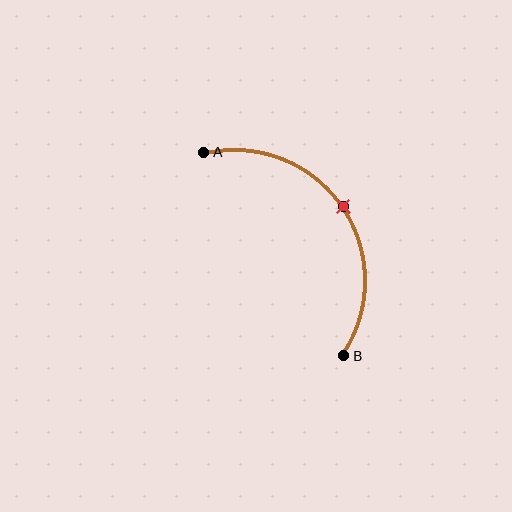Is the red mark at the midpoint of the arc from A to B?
Yes. The red mark lies on the arc at equal arc-length from both A and B — it is the arc midpoint.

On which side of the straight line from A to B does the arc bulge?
The arc bulges above and to the right of the straight line connecting A and B.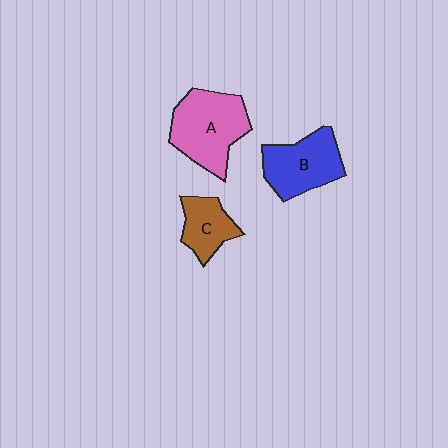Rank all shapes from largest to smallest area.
From largest to smallest: A (pink), B (blue), C (brown).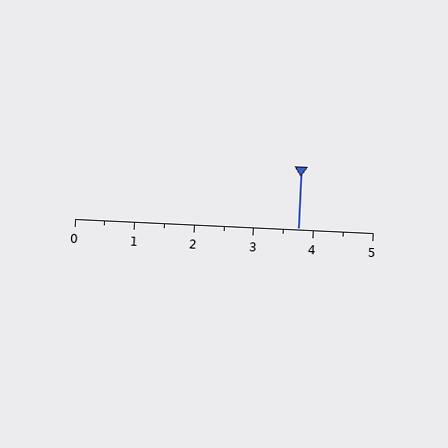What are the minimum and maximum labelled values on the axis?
The axis runs from 0 to 5.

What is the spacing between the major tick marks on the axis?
The major ticks are spaced 1 apart.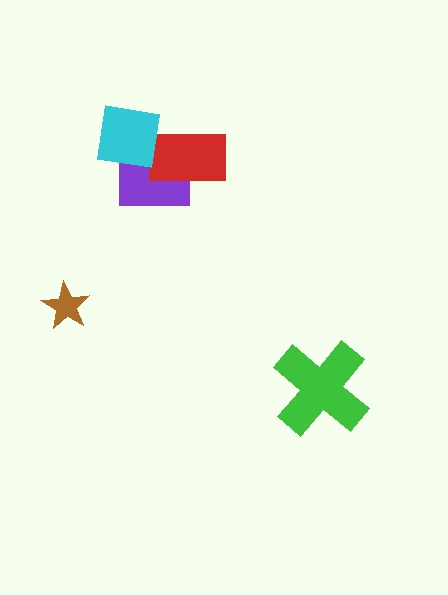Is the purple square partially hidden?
Yes, it is partially covered by another shape.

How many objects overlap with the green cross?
0 objects overlap with the green cross.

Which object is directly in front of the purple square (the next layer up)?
The red rectangle is directly in front of the purple square.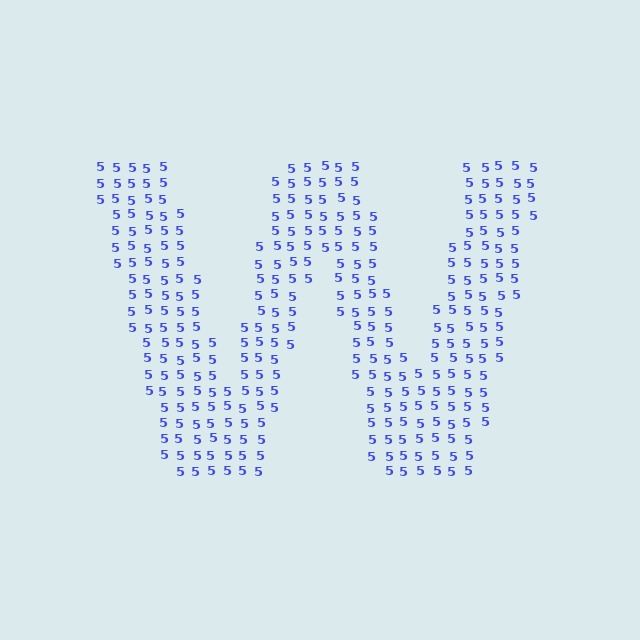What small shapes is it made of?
It is made of small digit 5's.